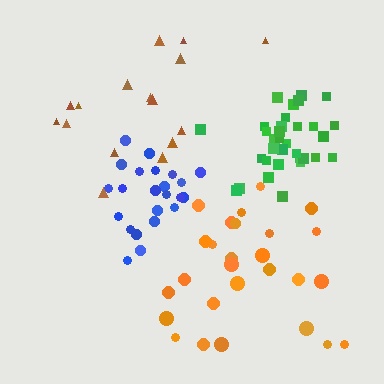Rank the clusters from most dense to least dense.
green, blue, orange, brown.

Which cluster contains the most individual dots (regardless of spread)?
Green (33).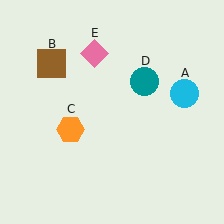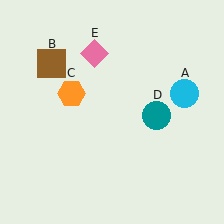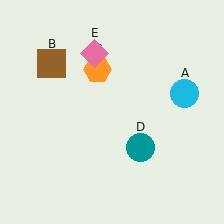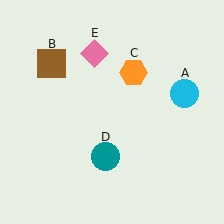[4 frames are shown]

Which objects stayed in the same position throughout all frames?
Cyan circle (object A) and brown square (object B) and pink diamond (object E) remained stationary.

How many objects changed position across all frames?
2 objects changed position: orange hexagon (object C), teal circle (object D).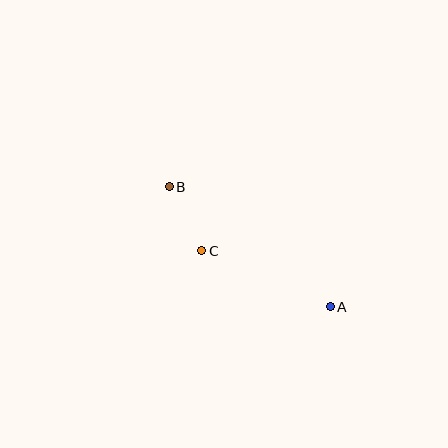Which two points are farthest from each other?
Points A and B are farthest from each other.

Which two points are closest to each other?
Points B and C are closest to each other.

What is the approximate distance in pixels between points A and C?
The distance between A and C is approximately 141 pixels.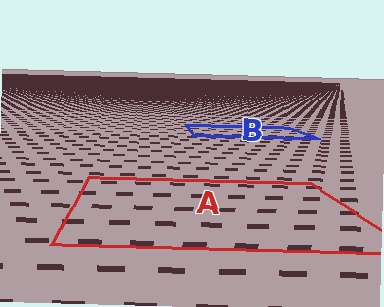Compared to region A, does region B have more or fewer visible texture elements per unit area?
Region B has more texture elements per unit area — they are packed more densely because it is farther away.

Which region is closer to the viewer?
Region A is closer. The texture elements there are larger and more spread out.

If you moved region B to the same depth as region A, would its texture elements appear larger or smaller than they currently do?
They would appear larger. At a closer depth, the same texture elements are projected at a bigger on-screen size.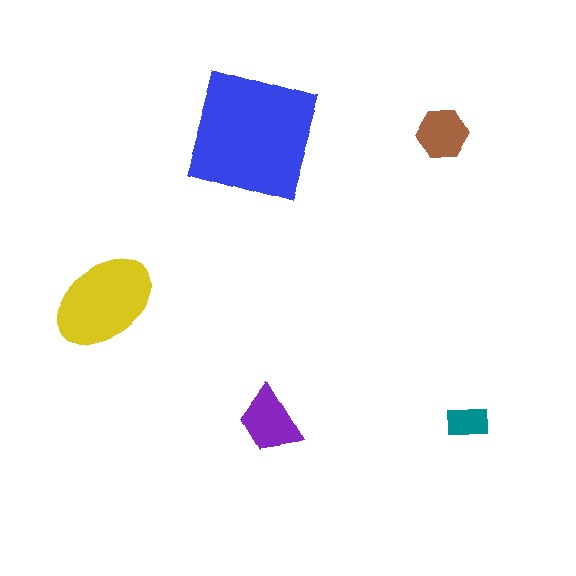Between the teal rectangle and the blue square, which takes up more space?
The blue square.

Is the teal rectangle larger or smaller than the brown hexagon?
Smaller.